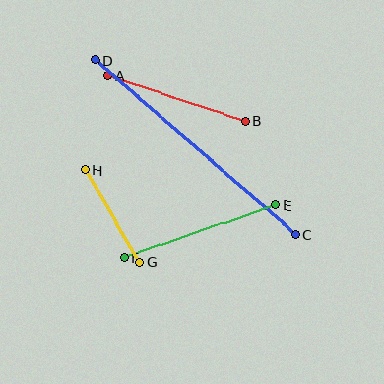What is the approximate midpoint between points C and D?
The midpoint is at approximately (195, 147) pixels.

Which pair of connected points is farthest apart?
Points C and D are farthest apart.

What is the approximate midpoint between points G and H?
The midpoint is at approximately (113, 216) pixels.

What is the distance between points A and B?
The distance is approximately 145 pixels.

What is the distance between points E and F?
The distance is approximately 160 pixels.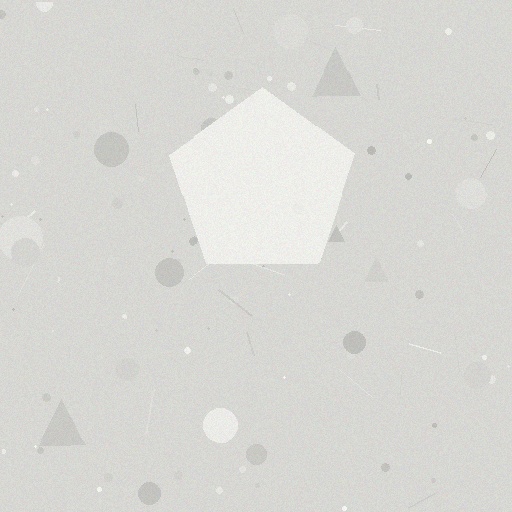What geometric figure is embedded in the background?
A pentagon is embedded in the background.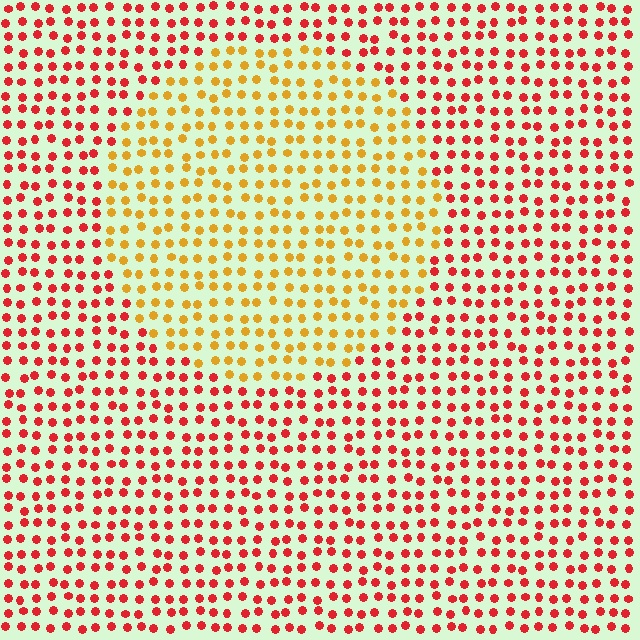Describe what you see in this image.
The image is filled with small red elements in a uniform arrangement. A circle-shaped region is visible where the elements are tinted to a slightly different hue, forming a subtle color boundary.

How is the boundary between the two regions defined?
The boundary is defined purely by a slight shift in hue (about 44 degrees). Spacing, size, and orientation are identical on both sides.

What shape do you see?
I see a circle.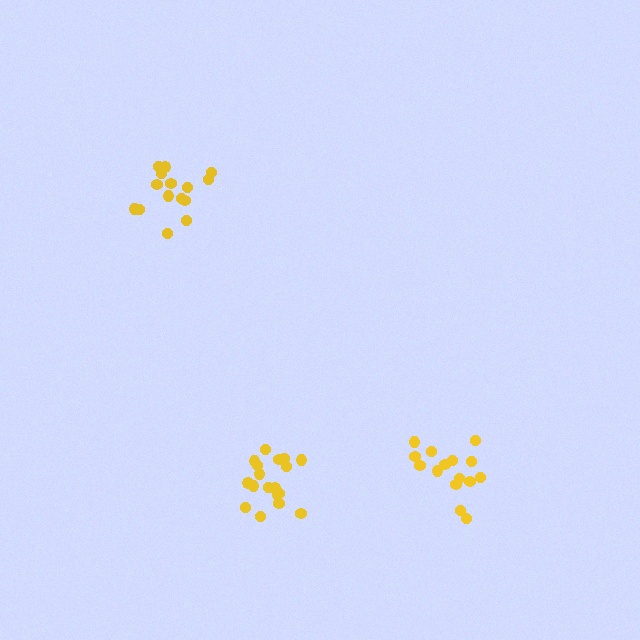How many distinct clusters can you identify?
There are 3 distinct clusters.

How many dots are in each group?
Group 1: 15 dots, Group 2: 18 dots, Group 3: 15 dots (48 total).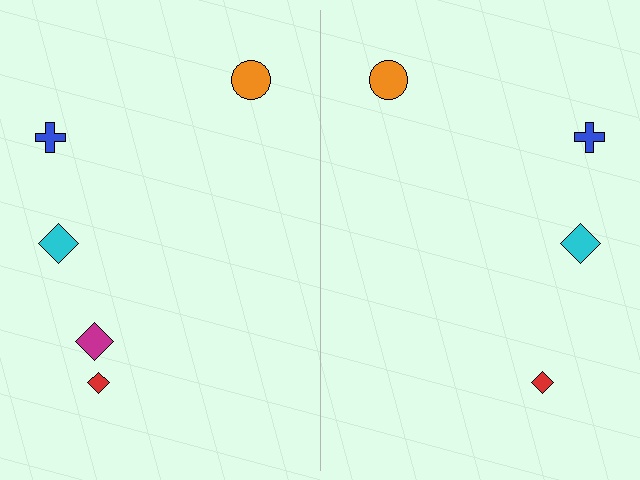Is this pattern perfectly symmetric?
No, the pattern is not perfectly symmetric. A magenta diamond is missing from the right side.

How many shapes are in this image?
There are 9 shapes in this image.